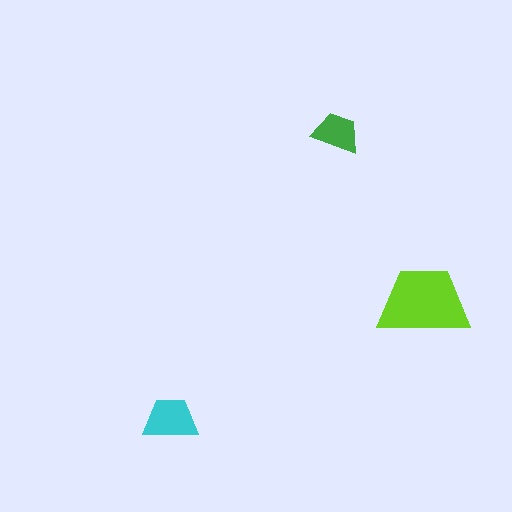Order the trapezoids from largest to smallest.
the lime one, the cyan one, the green one.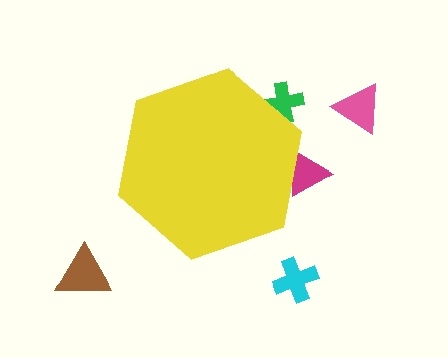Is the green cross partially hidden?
Yes, the green cross is partially hidden behind the yellow hexagon.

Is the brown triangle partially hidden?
No, the brown triangle is fully visible.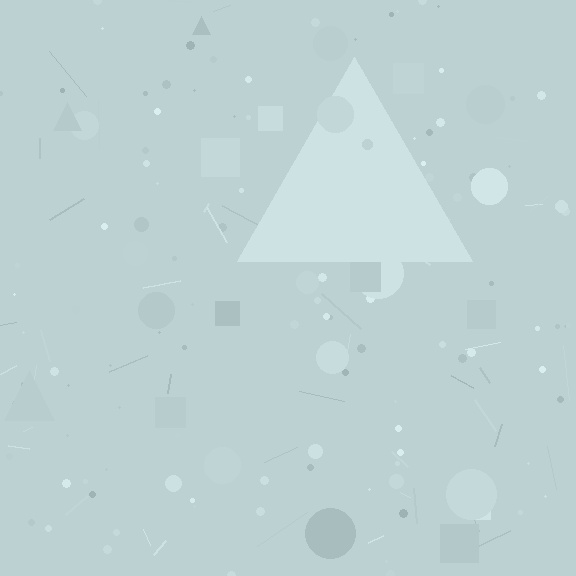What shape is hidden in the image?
A triangle is hidden in the image.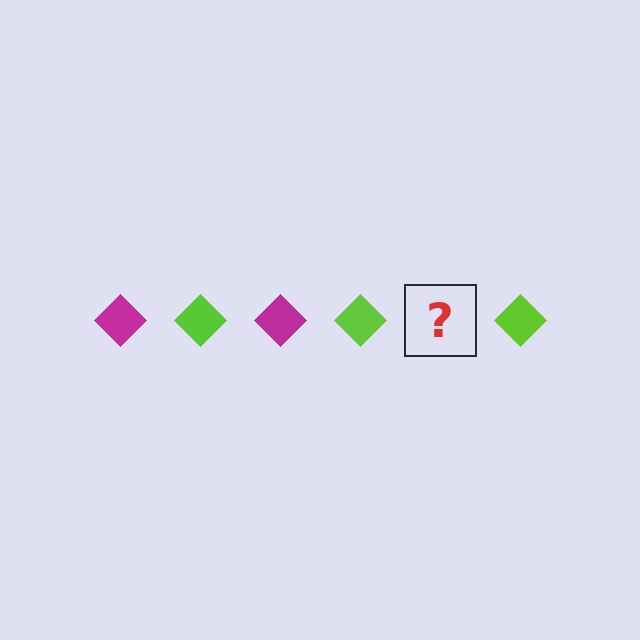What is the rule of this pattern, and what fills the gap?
The rule is that the pattern cycles through magenta, lime diamonds. The gap should be filled with a magenta diamond.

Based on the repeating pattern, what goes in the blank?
The blank should be a magenta diamond.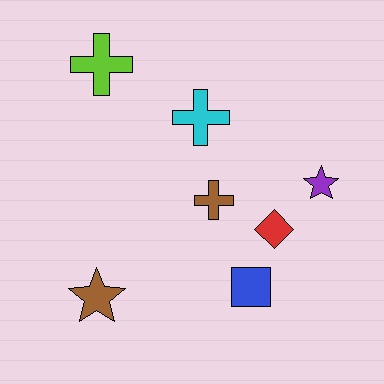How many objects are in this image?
There are 7 objects.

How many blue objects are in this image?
There is 1 blue object.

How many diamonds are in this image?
There is 1 diamond.